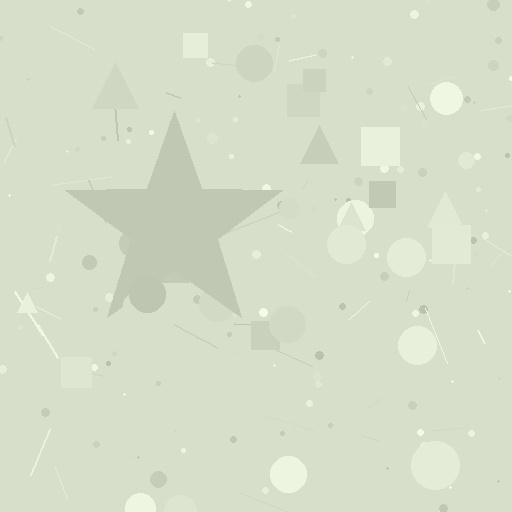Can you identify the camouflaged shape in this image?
The camouflaged shape is a star.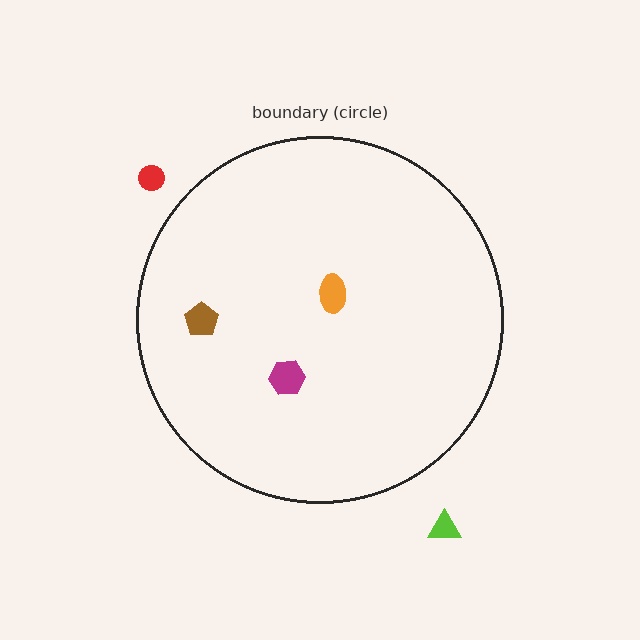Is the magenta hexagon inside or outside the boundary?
Inside.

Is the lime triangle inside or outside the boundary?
Outside.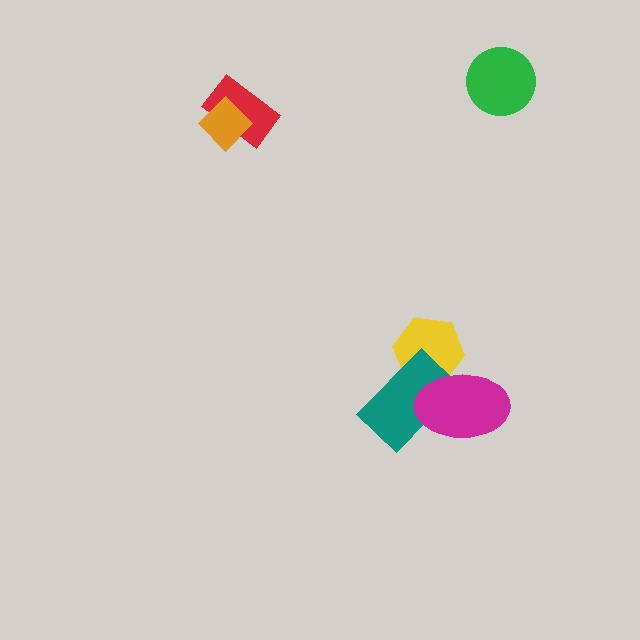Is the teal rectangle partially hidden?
Yes, it is partially covered by another shape.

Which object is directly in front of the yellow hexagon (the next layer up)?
The teal rectangle is directly in front of the yellow hexagon.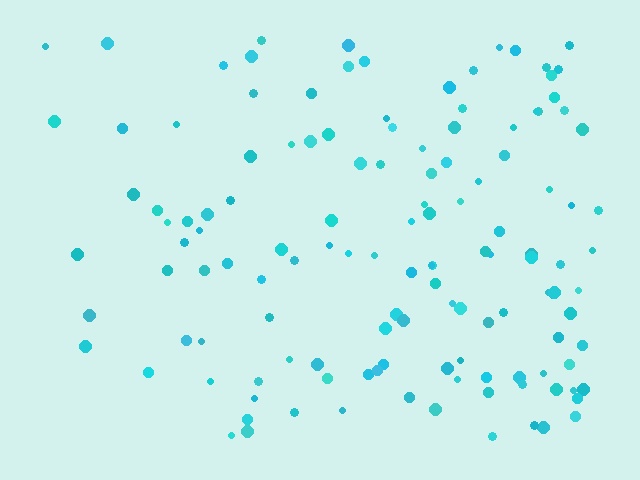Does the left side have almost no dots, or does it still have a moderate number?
Still a moderate number, just noticeably fewer than the right.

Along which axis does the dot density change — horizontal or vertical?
Horizontal.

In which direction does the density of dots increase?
From left to right, with the right side densest.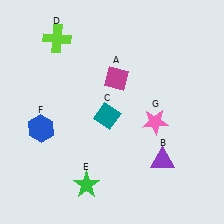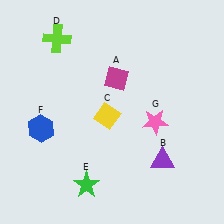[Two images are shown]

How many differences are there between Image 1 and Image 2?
There is 1 difference between the two images.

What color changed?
The diamond (C) changed from teal in Image 1 to yellow in Image 2.